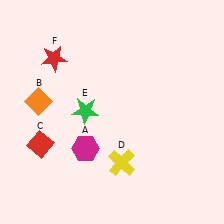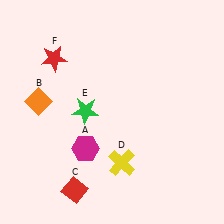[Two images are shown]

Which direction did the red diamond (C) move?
The red diamond (C) moved down.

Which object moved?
The red diamond (C) moved down.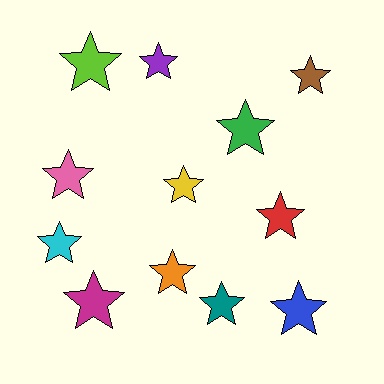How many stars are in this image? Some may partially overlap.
There are 12 stars.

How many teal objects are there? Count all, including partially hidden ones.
There is 1 teal object.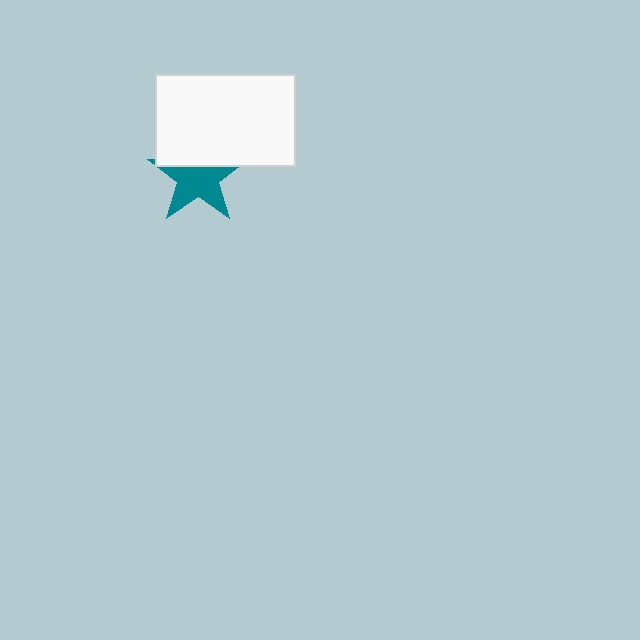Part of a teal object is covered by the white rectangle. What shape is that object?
It is a star.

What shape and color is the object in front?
The object in front is a white rectangle.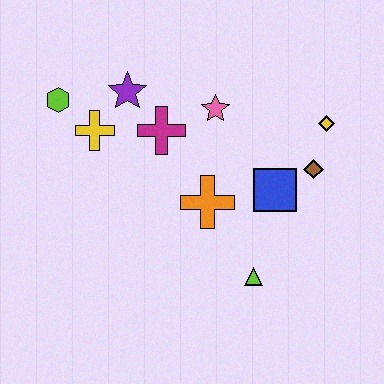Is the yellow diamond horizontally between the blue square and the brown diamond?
No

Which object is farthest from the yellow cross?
The yellow diamond is farthest from the yellow cross.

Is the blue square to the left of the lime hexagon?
No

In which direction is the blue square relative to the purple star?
The blue square is to the right of the purple star.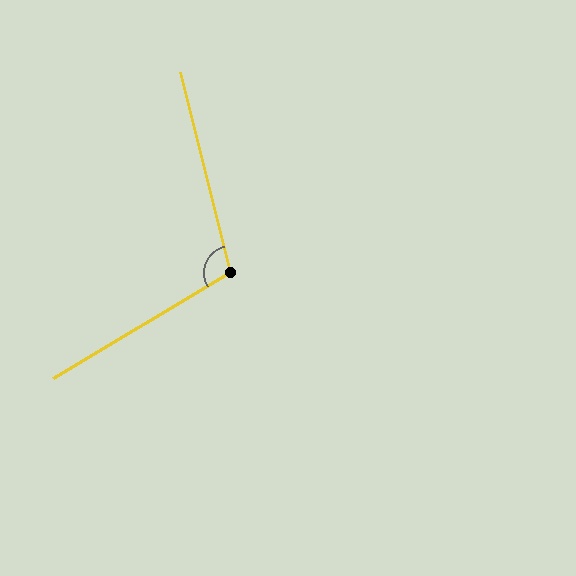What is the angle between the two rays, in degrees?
Approximately 107 degrees.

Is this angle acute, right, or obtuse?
It is obtuse.